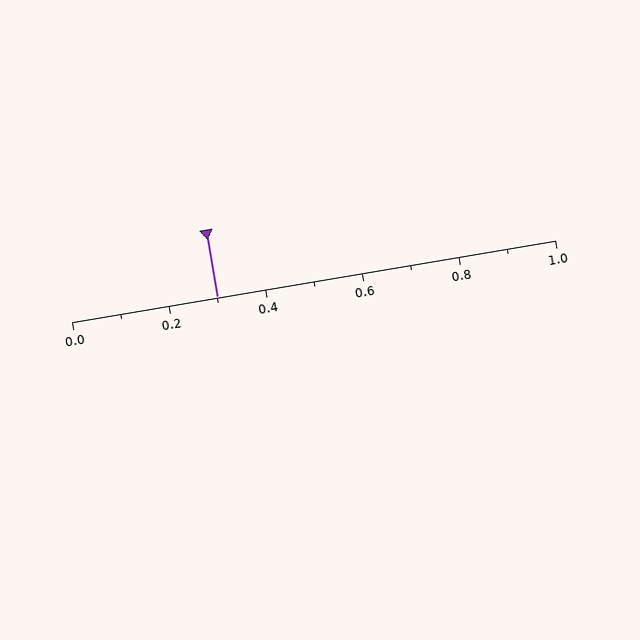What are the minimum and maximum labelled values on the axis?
The axis runs from 0.0 to 1.0.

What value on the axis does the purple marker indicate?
The marker indicates approximately 0.3.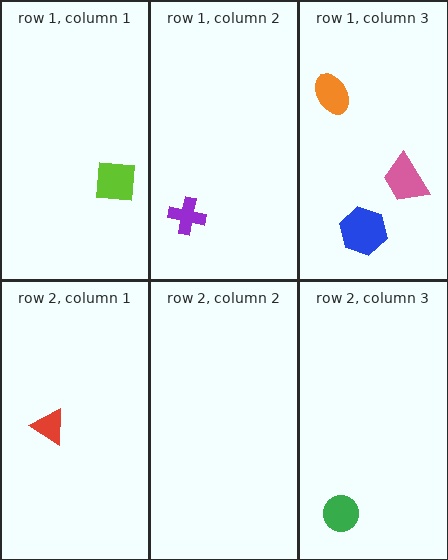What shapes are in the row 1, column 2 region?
The purple cross.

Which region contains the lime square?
The row 1, column 1 region.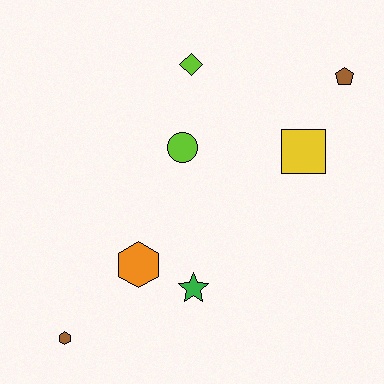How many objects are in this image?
There are 7 objects.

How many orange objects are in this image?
There is 1 orange object.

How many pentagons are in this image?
There is 1 pentagon.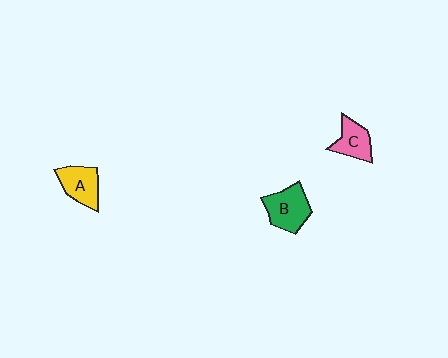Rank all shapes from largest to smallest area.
From largest to smallest: B (green), A (yellow), C (pink).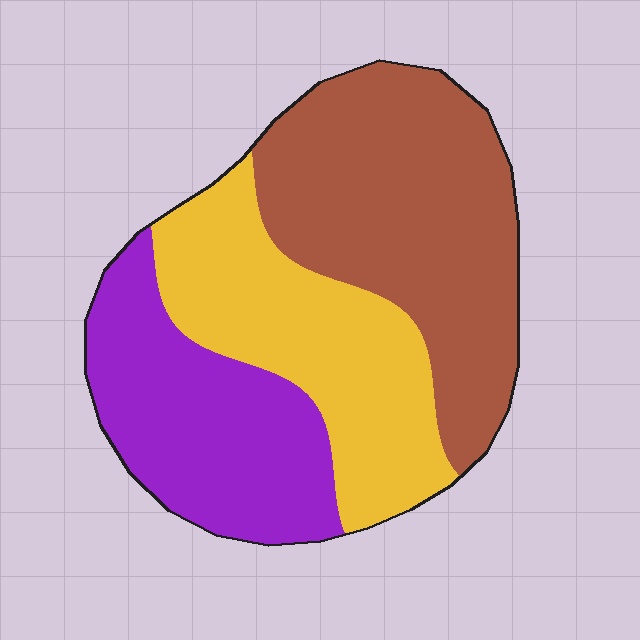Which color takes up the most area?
Brown, at roughly 40%.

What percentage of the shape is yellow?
Yellow covers 31% of the shape.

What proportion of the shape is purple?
Purple takes up about one quarter (1/4) of the shape.